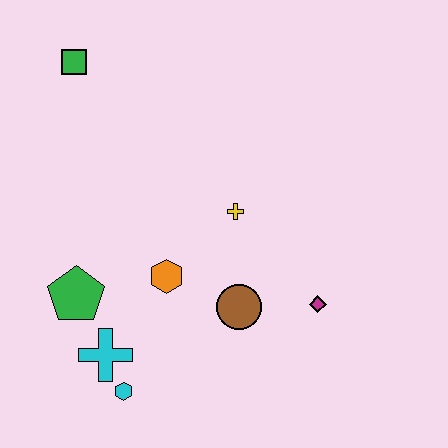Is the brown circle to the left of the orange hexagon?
No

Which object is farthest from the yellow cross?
The green square is farthest from the yellow cross.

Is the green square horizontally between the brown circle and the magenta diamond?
No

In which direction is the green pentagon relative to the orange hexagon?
The green pentagon is to the left of the orange hexagon.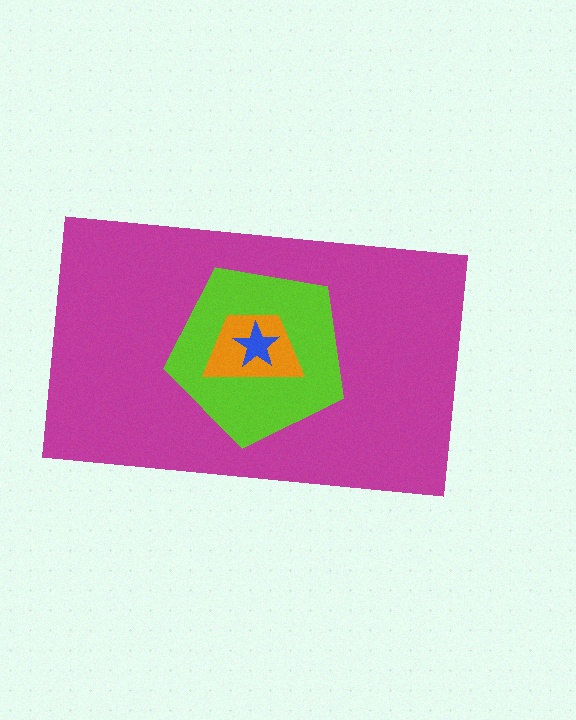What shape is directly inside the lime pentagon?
The orange trapezoid.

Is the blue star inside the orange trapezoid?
Yes.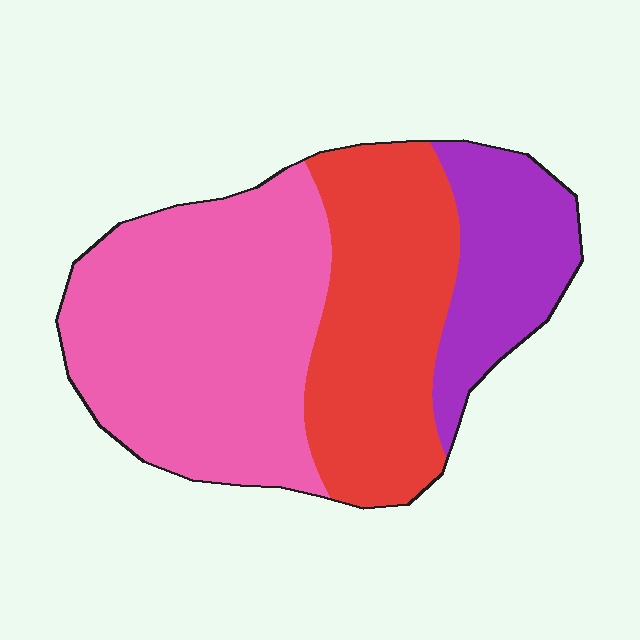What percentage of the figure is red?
Red covers about 35% of the figure.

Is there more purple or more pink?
Pink.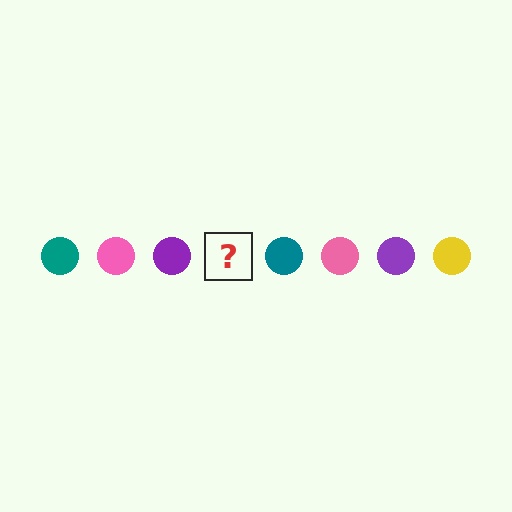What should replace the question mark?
The question mark should be replaced with a yellow circle.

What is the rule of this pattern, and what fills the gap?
The rule is that the pattern cycles through teal, pink, purple, yellow circles. The gap should be filled with a yellow circle.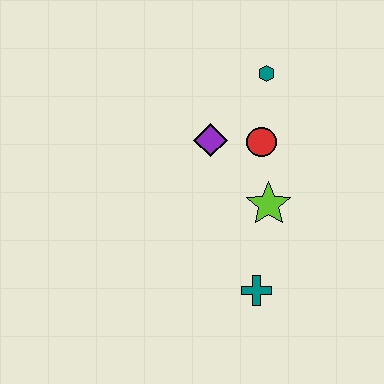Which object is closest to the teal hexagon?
The red circle is closest to the teal hexagon.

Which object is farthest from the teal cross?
The teal hexagon is farthest from the teal cross.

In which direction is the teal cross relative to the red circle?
The teal cross is below the red circle.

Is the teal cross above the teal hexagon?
No